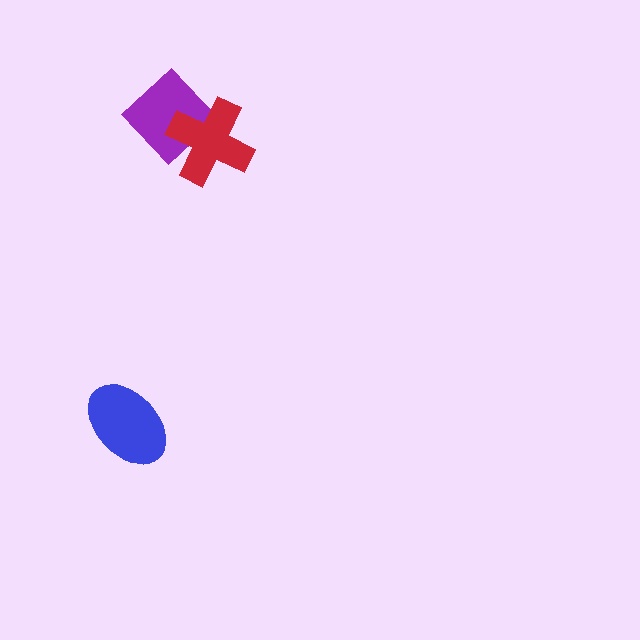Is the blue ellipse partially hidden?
No, no other shape covers it.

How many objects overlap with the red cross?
1 object overlaps with the red cross.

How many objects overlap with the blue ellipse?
0 objects overlap with the blue ellipse.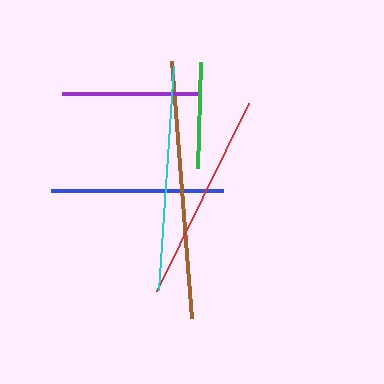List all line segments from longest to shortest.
From longest to shortest: brown, cyan, red, blue, purple, green.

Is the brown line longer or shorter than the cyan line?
The brown line is longer than the cyan line.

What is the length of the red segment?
The red segment is approximately 209 pixels long.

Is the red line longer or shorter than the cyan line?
The cyan line is longer than the red line.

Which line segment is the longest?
The brown line is the longest at approximately 257 pixels.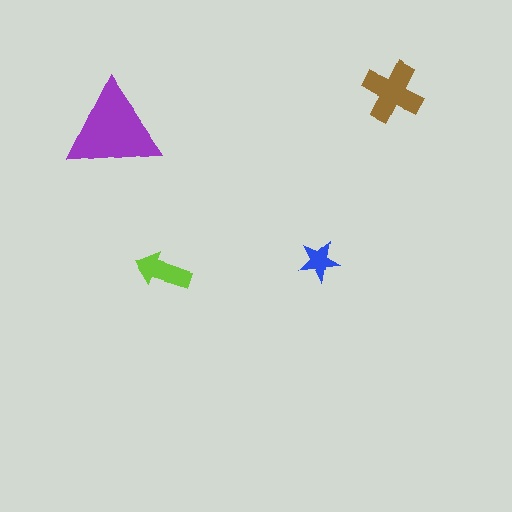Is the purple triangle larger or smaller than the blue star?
Larger.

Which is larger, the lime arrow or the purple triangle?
The purple triangle.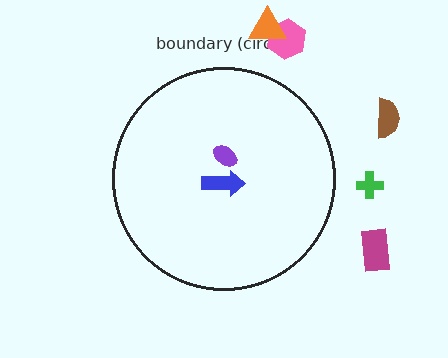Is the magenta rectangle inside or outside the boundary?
Outside.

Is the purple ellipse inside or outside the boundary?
Inside.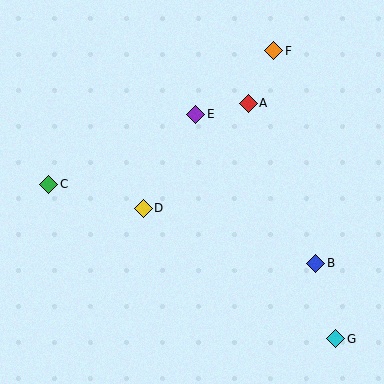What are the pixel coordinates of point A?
Point A is at (248, 103).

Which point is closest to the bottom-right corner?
Point G is closest to the bottom-right corner.